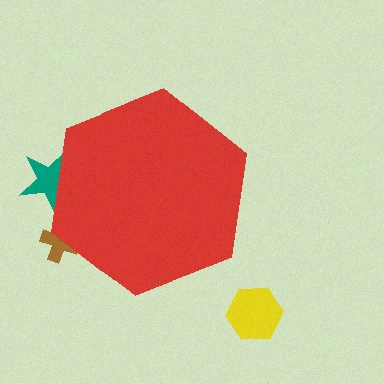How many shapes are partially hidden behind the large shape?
2 shapes are partially hidden.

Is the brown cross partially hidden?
Yes, the brown cross is partially hidden behind the red hexagon.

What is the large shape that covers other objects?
A red hexagon.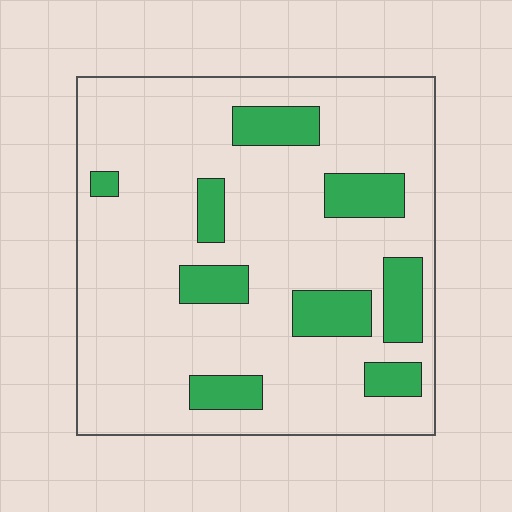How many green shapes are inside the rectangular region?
9.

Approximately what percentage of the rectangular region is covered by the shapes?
Approximately 20%.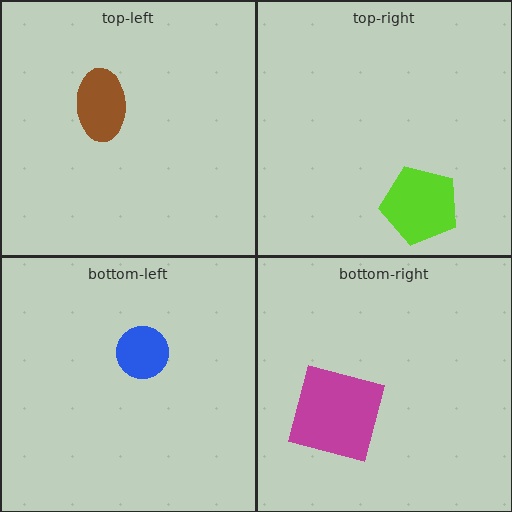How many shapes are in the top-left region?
1.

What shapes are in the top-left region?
The brown ellipse.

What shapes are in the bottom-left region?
The blue circle.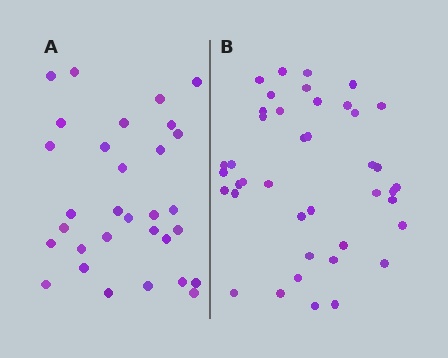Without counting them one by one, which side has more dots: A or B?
Region B (the right region) has more dots.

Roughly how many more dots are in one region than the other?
Region B has roughly 10 or so more dots than region A.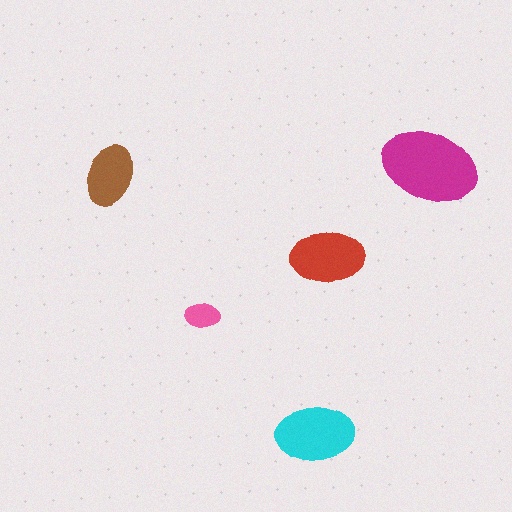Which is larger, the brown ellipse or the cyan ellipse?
The cyan one.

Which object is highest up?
The brown ellipse is topmost.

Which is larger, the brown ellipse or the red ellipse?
The red one.